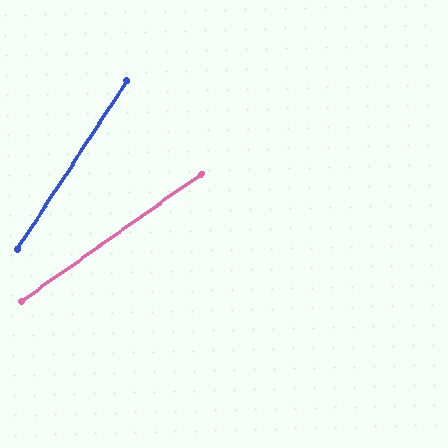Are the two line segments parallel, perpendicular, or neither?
Neither parallel nor perpendicular — they differ by about 22°.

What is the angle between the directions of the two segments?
Approximately 22 degrees.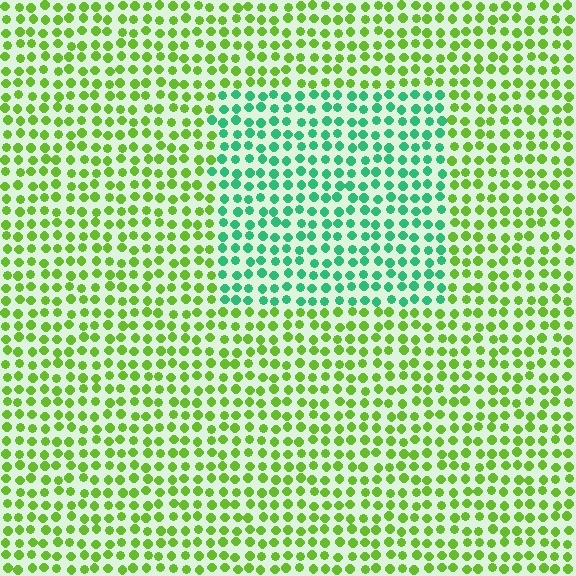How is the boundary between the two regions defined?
The boundary is defined purely by a slight shift in hue (about 54 degrees). Spacing, size, and orientation are identical on both sides.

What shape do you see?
I see a rectangle.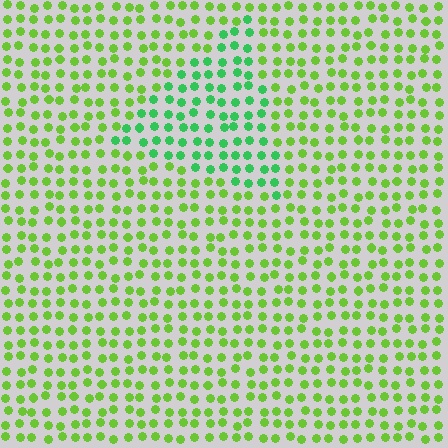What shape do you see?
I see a triangle.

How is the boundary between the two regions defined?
The boundary is defined purely by a slight shift in hue (about 38 degrees). Spacing, size, and orientation are identical on both sides.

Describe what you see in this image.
The image is filled with small lime elements in a uniform arrangement. A triangle-shaped region is visible where the elements are tinted to a slightly different hue, forming a subtle color boundary.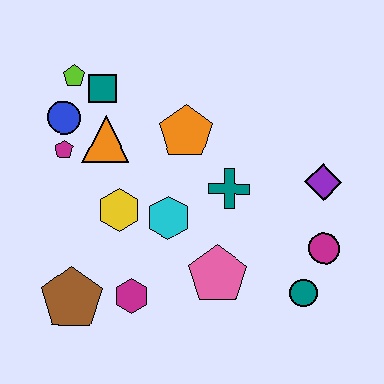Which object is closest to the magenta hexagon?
The brown pentagon is closest to the magenta hexagon.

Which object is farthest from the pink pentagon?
The lime pentagon is farthest from the pink pentagon.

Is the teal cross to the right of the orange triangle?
Yes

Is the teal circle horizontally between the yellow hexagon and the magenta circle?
Yes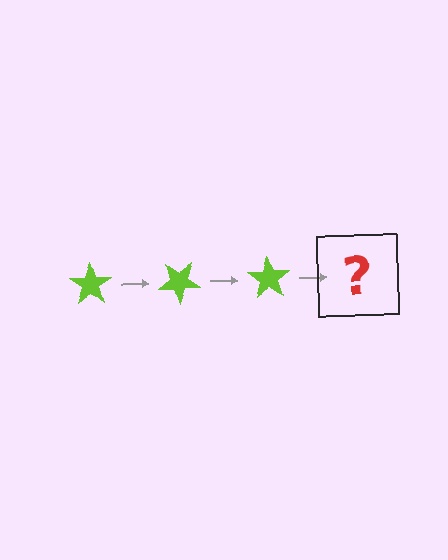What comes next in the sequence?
The next element should be a lime star rotated 105 degrees.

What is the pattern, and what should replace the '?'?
The pattern is that the star rotates 35 degrees each step. The '?' should be a lime star rotated 105 degrees.